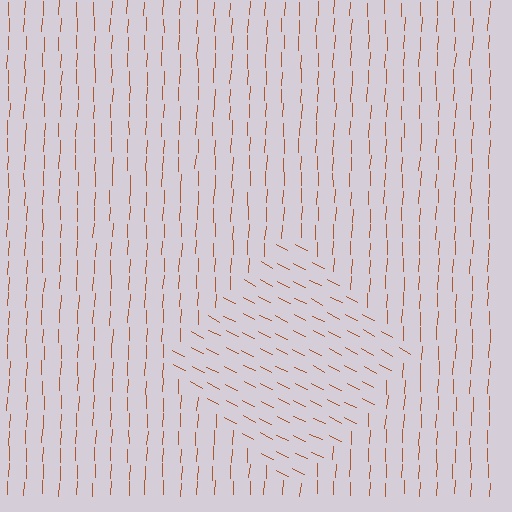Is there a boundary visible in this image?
Yes, there is a texture boundary formed by a change in line orientation.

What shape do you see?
I see a diamond.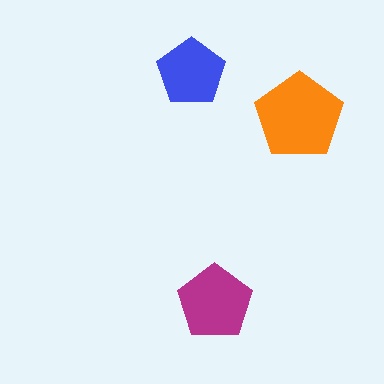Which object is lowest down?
The magenta pentagon is bottommost.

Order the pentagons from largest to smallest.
the orange one, the magenta one, the blue one.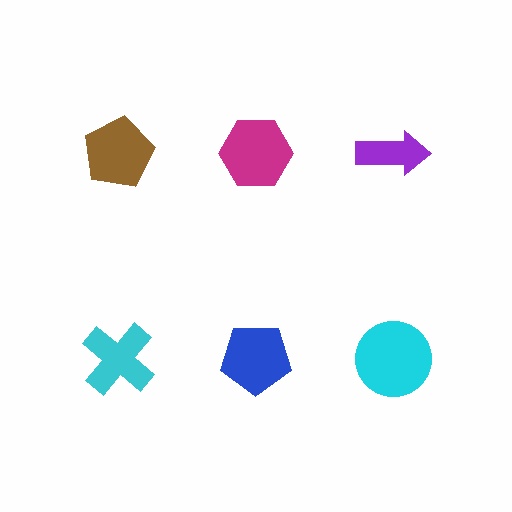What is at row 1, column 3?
A purple arrow.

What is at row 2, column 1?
A cyan cross.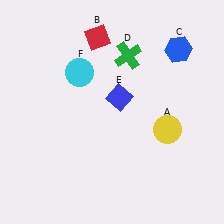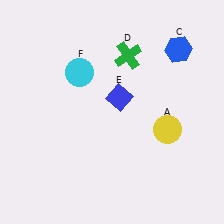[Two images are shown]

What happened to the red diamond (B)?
The red diamond (B) was removed in Image 2. It was in the top-left area of Image 1.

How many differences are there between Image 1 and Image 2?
There is 1 difference between the two images.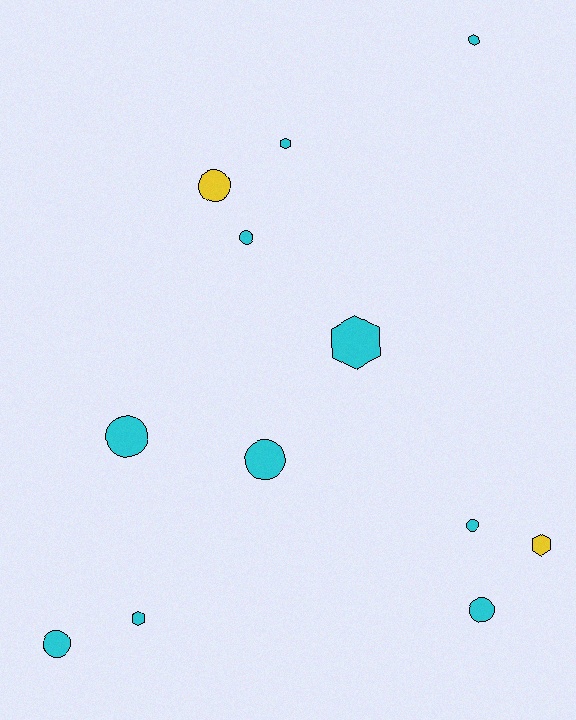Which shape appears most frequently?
Circle, with 7 objects.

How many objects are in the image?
There are 12 objects.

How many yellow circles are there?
There is 1 yellow circle.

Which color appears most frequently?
Cyan, with 10 objects.